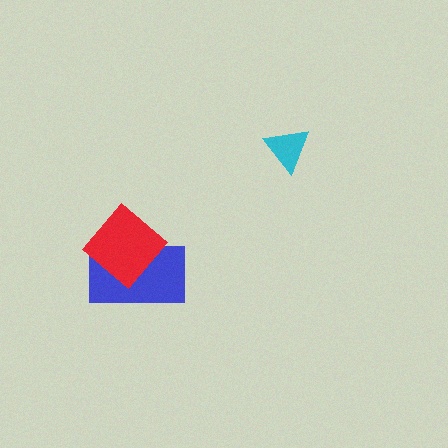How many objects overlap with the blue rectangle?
1 object overlaps with the blue rectangle.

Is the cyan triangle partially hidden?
No, no other shape covers it.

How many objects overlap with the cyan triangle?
0 objects overlap with the cyan triangle.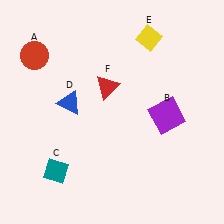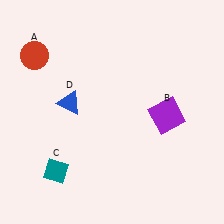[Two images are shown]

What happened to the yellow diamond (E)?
The yellow diamond (E) was removed in Image 2. It was in the top-right area of Image 1.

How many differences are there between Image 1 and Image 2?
There are 2 differences between the two images.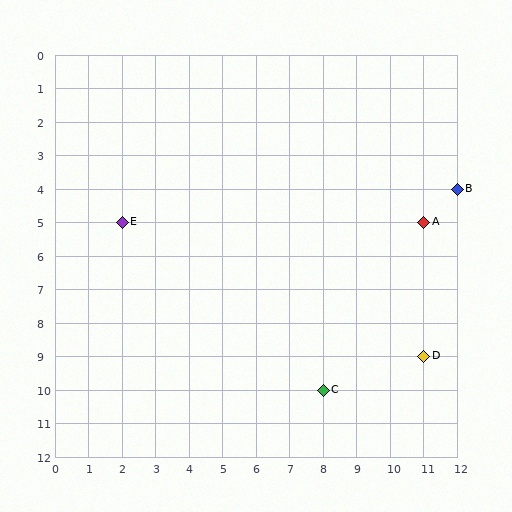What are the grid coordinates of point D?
Point D is at grid coordinates (11, 9).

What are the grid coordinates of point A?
Point A is at grid coordinates (11, 5).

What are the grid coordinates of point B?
Point B is at grid coordinates (12, 4).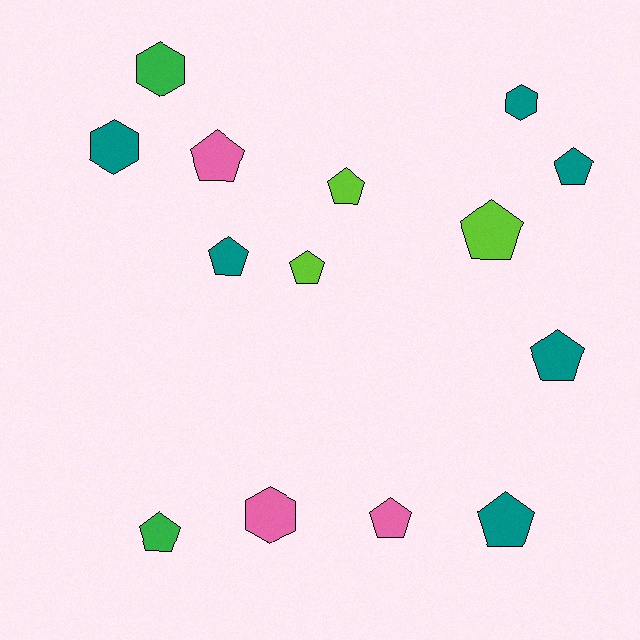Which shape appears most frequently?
Pentagon, with 10 objects.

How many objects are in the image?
There are 14 objects.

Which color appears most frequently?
Teal, with 6 objects.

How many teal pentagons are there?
There are 4 teal pentagons.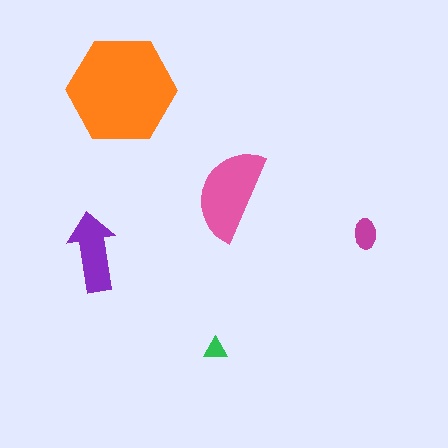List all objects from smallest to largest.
The green triangle, the magenta ellipse, the purple arrow, the pink semicircle, the orange hexagon.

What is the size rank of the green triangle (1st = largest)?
5th.